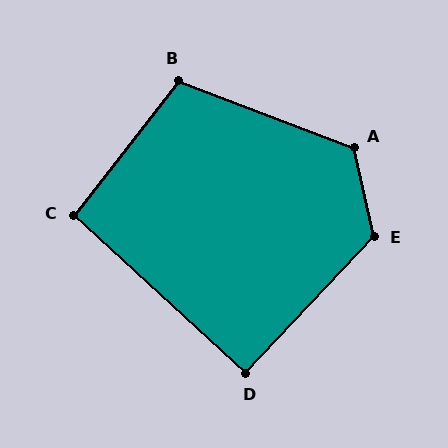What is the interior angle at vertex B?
Approximately 107 degrees (obtuse).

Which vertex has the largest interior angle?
E, at approximately 124 degrees.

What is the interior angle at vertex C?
Approximately 95 degrees (approximately right).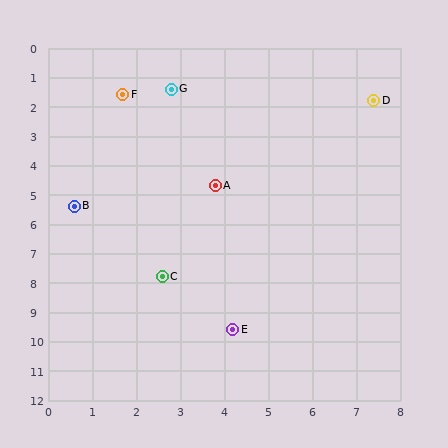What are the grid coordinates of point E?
Point E is at approximately (4.2, 9.6).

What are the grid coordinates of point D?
Point D is at approximately (7.4, 1.8).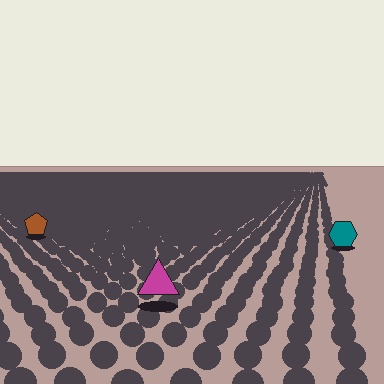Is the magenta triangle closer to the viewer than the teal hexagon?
Yes. The magenta triangle is closer — you can tell from the texture gradient: the ground texture is coarser near it.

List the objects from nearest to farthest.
From nearest to farthest: the magenta triangle, the teal hexagon, the brown pentagon.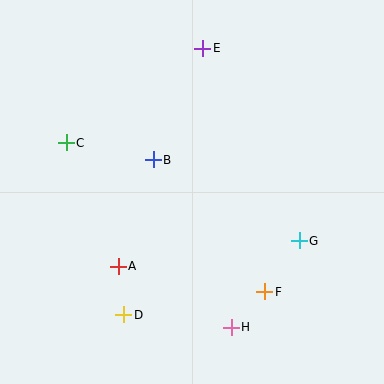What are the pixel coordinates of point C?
Point C is at (66, 143).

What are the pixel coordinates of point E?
Point E is at (203, 48).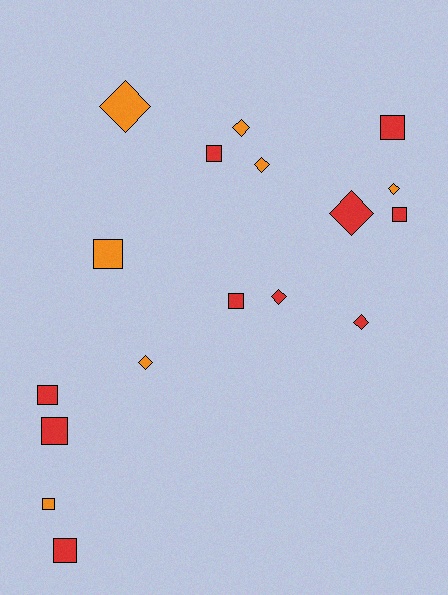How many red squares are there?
There are 7 red squares.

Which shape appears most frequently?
Square, with 9 objects.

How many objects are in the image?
There are 17 objects.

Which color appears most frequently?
Red, with 10 objects.